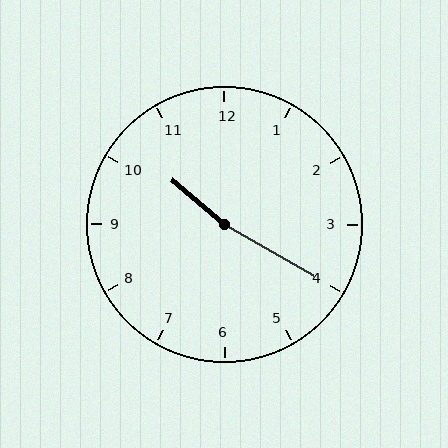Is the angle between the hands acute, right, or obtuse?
It is obtuse.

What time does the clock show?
10:20.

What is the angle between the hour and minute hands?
Approximately 170 degrees.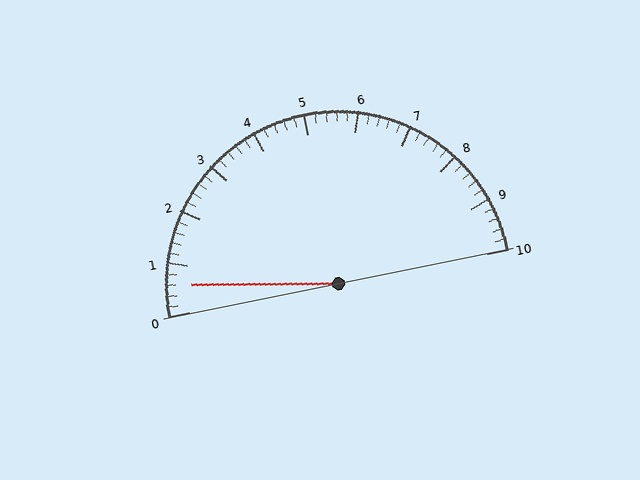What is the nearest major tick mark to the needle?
The nearest major tick mark is 1.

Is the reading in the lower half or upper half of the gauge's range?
The reading is in the lower half of the range (0 to 10).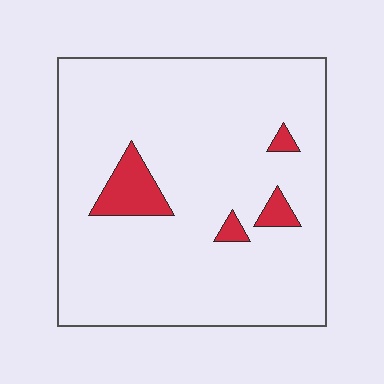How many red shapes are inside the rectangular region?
4.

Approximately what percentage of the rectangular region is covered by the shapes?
Approximately 10%.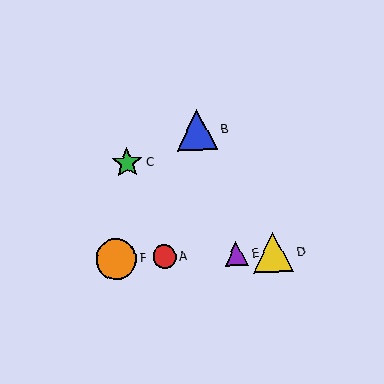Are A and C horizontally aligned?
No, A is at y≈257 and C is at y≈163.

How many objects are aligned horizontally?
4 objects (A, D, E, F) are aligned horizontally.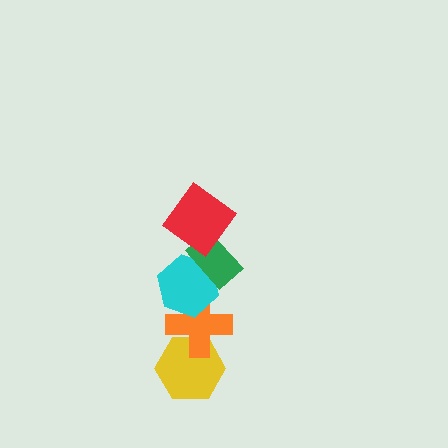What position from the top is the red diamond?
The red diamond is 1st from the top.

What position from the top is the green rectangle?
The green rectangle is 2nd from the top.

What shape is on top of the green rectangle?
The red diamond is on top of the green rectangle.